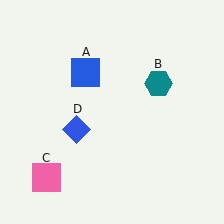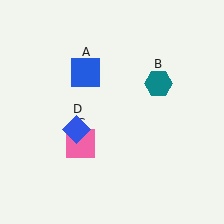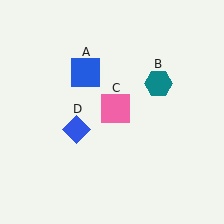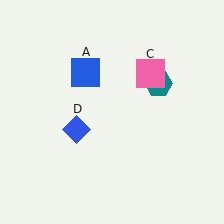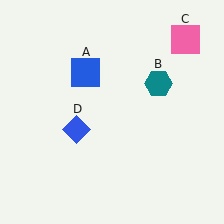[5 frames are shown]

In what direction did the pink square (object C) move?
The pink square (object C) moved up and to the right.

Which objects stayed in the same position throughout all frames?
Blue square (object A) and teal hexagon (object B) and blue diamond (object D) remained stationary.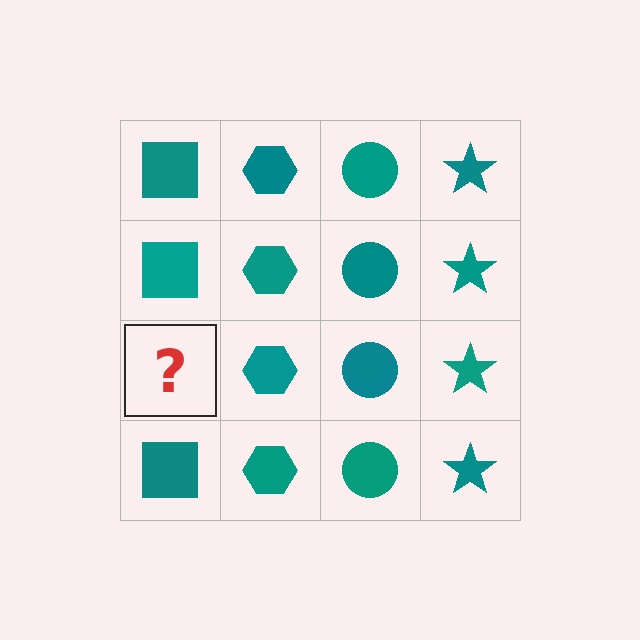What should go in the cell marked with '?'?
The missing cell should contain a teal square.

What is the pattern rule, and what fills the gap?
The rule is that each column has a consistent shape. The gap should be filled with a teal square.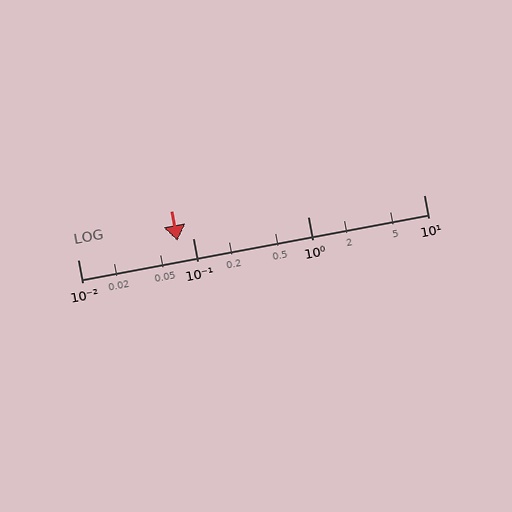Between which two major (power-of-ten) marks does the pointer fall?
The pointer is between 0.01 and 0.1.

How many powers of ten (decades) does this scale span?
The scale spans 3 decades, from 0.01 to 10.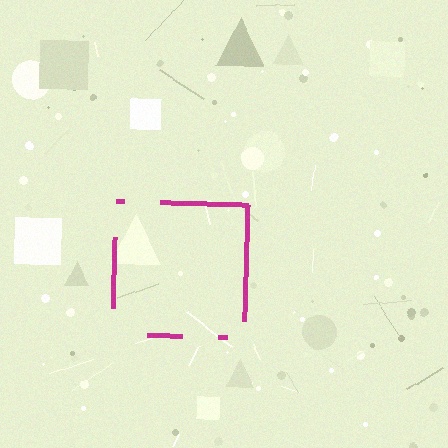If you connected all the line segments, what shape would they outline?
They would outline a square.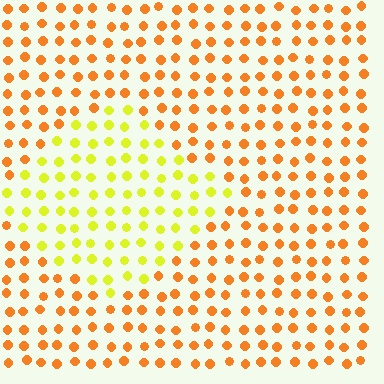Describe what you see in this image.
The image is filled with small orange elements in a uniform arrangement. A diamond-shaped region is visible where the elements are tinted to a slightly different hue, forming a subtle color boundary.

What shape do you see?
I see a diamond.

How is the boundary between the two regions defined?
The boundary is defined purely by a slight shift in hue (about 41 degrees). Spacing, size, and orientation are identical on both sides.